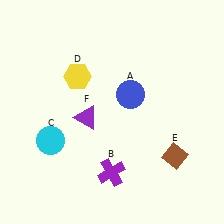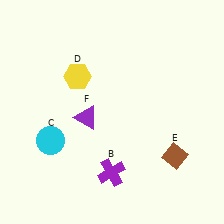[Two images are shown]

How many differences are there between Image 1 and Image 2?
There is 1 difference between the two images.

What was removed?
The blue circle (A) was removed in Image 2.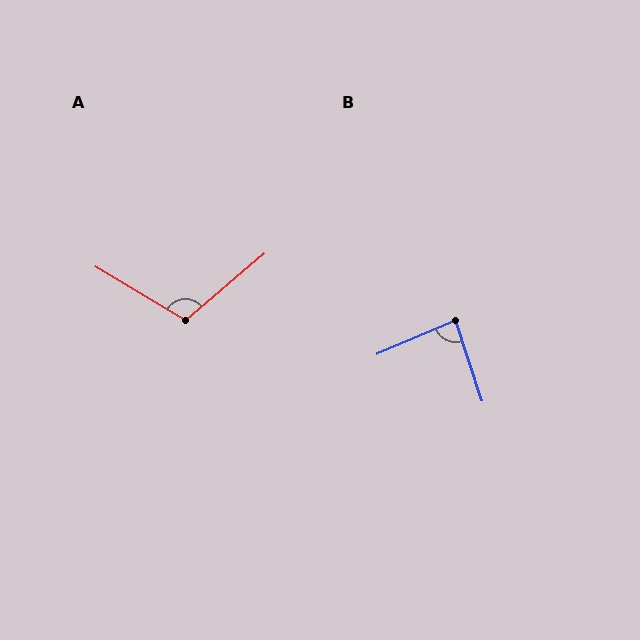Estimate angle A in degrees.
Approximately 109 degrees.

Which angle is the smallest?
B, at approximately 84 degrees.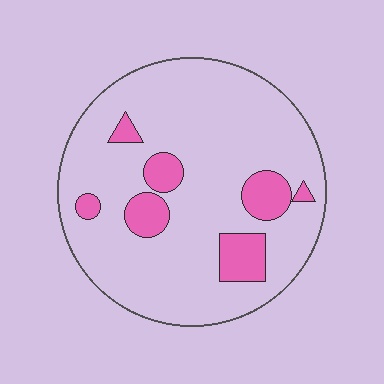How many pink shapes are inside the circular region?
7.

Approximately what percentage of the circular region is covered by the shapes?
Approximately 15%.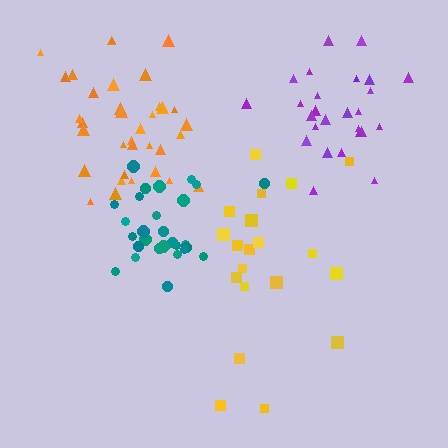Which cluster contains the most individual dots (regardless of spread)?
Orange (35).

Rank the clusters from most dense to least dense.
teal, purple, orange, yellow.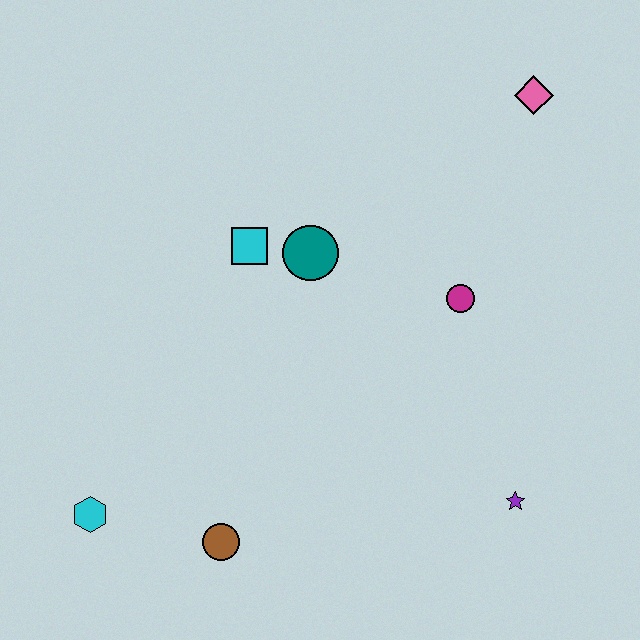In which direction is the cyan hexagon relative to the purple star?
The cyan hexagon is to the left of the purple star.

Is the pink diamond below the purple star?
No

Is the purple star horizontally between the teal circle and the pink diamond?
Yes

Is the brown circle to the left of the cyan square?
Yes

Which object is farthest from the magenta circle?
The cyan hexagon is farthest from the magenta circle.